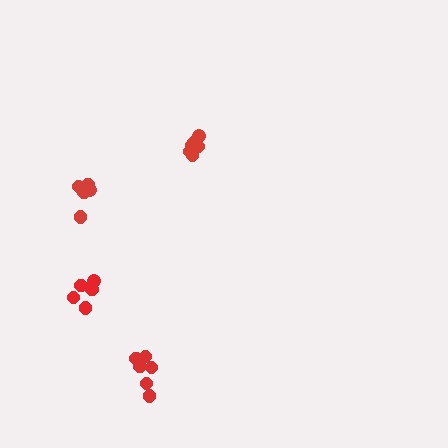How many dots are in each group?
Group 1: 5 dots, Group 2: 5 dots, Group 3: 7 dots, Group 4: 6 dots (23 total).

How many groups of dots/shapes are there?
There are 4 groups.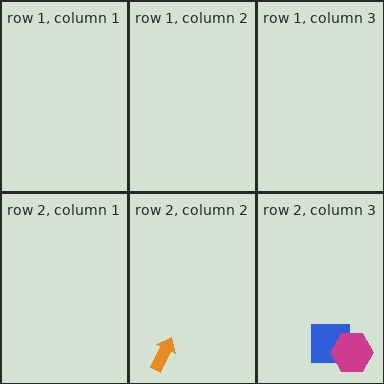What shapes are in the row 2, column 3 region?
The blue square, the magenta hexagon.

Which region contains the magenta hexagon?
The row 2, column 3 region.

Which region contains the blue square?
The row 2, column 3 region.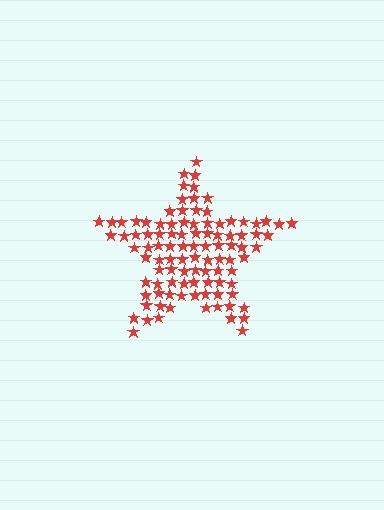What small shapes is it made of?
It is made of small stars.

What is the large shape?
The large shape is a star.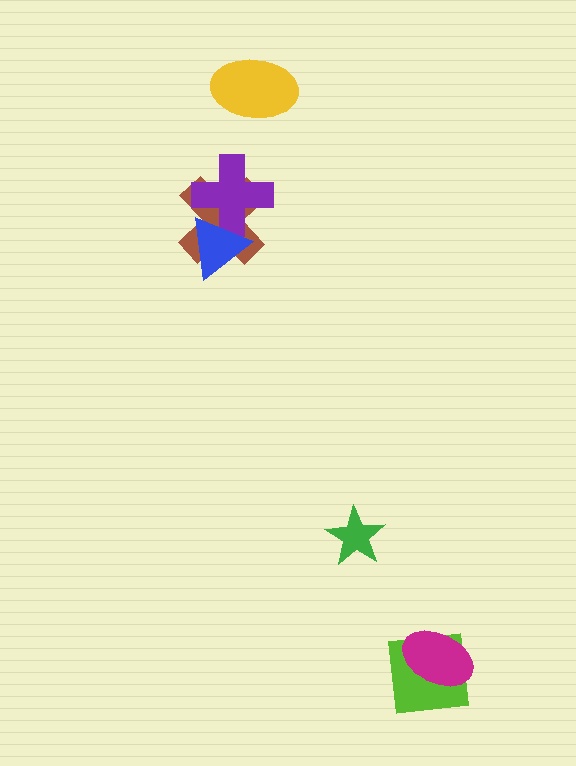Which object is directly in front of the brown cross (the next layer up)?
The purple cross is directly in front of the brown cross.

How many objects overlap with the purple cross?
2 objects overlap with the purple cross.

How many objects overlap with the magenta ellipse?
1 object overlaps with the magenta ellipse.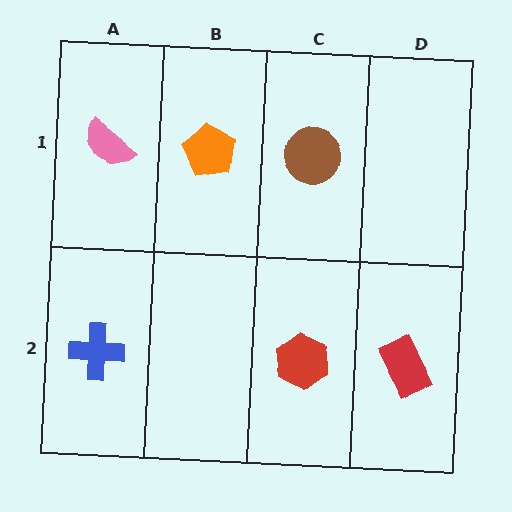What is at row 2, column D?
A red rectangle.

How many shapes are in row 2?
3 shapes.